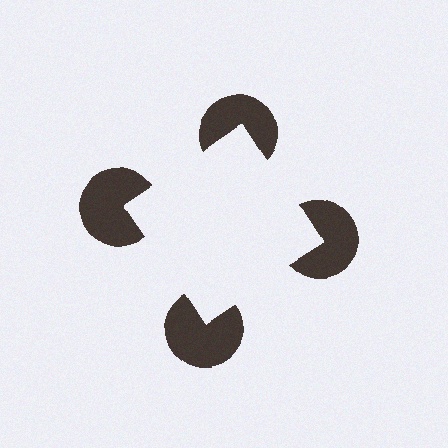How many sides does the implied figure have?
4 sides.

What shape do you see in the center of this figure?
An illusory square — its edges are inferred from the aligned wedge cuts in the pac-man discs, not physically drawn.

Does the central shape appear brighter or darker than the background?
It typically appears slightly brighter than the background, even though no actual brightness change is drawn.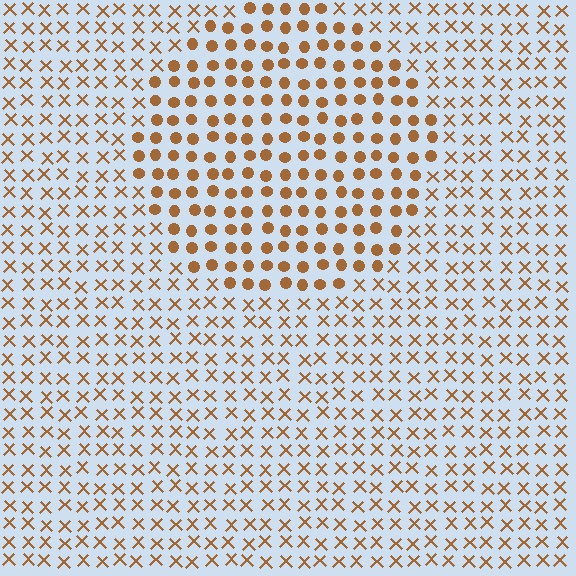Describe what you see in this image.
The image is filled with small brown elements arranged in a uniform grid. A circle-shaped region contains circles, while the surrounding area contains X marks. The boundary is defined purely by the change in element shape.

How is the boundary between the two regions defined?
The boundary is defined by a change in element shape: circles inside vs. X marks outside. All elements share the same color and spacing.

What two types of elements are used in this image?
The image uses circles inside the circle region and X marks outside it.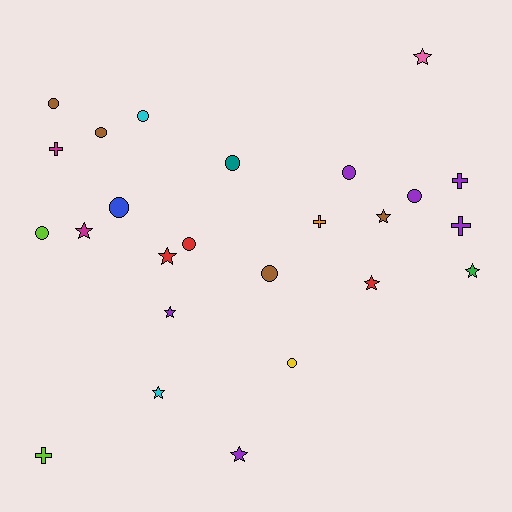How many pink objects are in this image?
There is 1 pink object.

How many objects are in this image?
There are 25 objects.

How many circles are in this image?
There are 11 circles.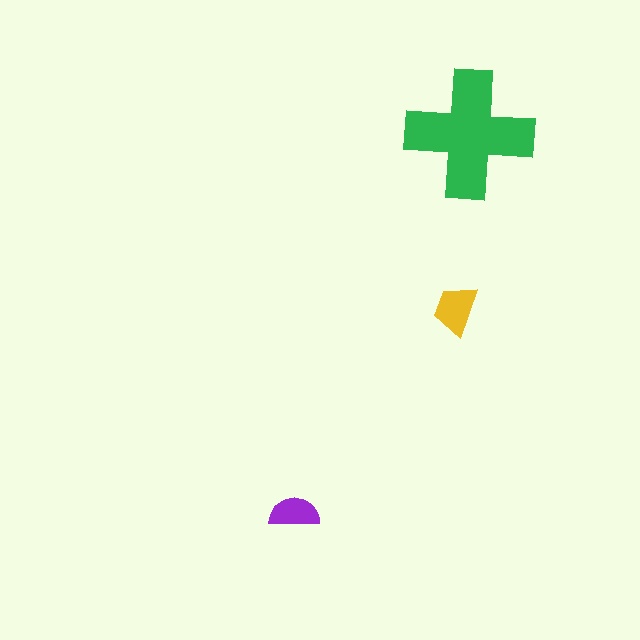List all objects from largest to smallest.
The green cross, the yellow trapezoid, the purple semicircle.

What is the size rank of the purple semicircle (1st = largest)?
3rd.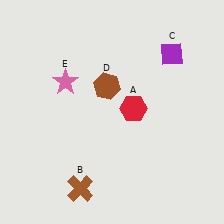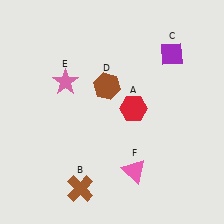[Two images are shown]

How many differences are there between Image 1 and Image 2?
There is 1 difference between the two images.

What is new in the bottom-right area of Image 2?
A pink triangle (F) was added in the bottom-right area of Image 2.